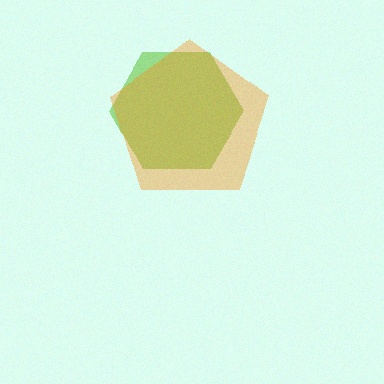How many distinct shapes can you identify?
There are 2 distinct shapes: a lime hexagon, an orange pentagon.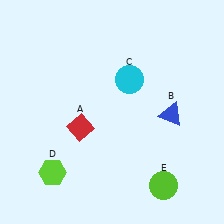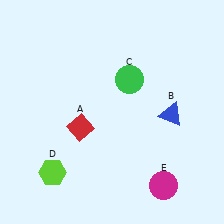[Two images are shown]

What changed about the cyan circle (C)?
In Image 1, C is cyan. In Image 2, it changed to green.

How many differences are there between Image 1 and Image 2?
There are 2 differences between the two images.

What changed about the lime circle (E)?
In Image 1, E is lime. In Image 2, it changed to magenta.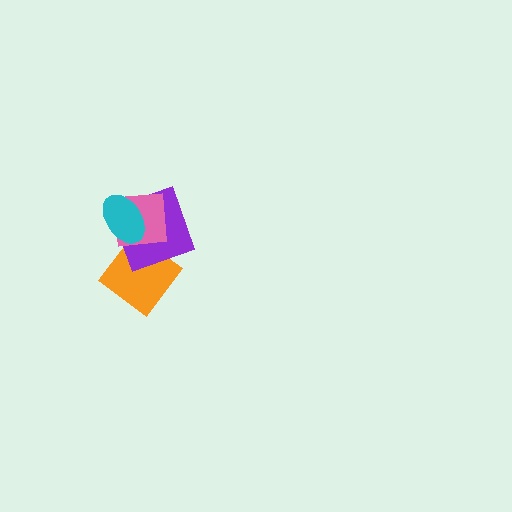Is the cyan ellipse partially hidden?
No, no other shape covers it.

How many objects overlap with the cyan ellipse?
2 objects overlap with the cyan ellipse.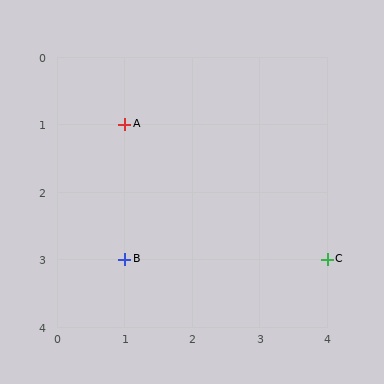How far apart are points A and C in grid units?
Points A and C are 3 columns and 2 rows apart (about 3.6 grid units diagonally).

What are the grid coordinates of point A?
Point A is at grid coordinates (1, 1).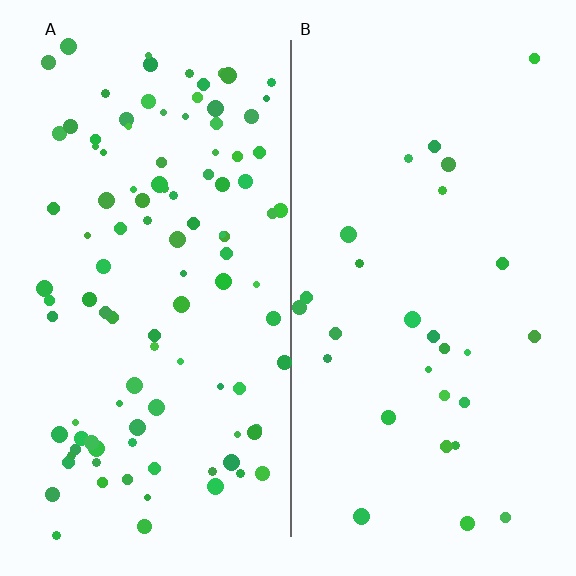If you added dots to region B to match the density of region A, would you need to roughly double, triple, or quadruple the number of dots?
Approximately quadruple.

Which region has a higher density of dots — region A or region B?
A (the left).